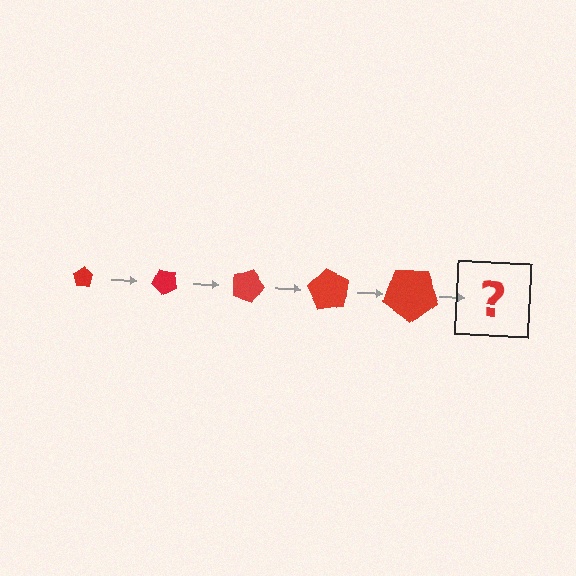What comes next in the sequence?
The next element should be a pentagon, larger than the previous one and rotated 225 degrees from the start.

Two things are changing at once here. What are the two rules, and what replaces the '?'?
The two rules are that the pentagon grows larger each step and it rotates 45 degrees each step. The '?' should be a pentagon, larger than the previous one and rotated 225 degrees from the start.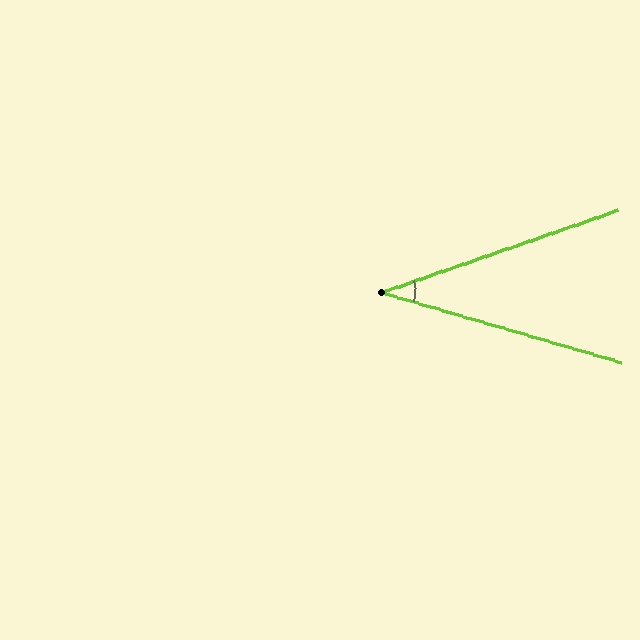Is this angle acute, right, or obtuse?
It is acute.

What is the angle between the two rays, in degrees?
Approximately 35 degrees.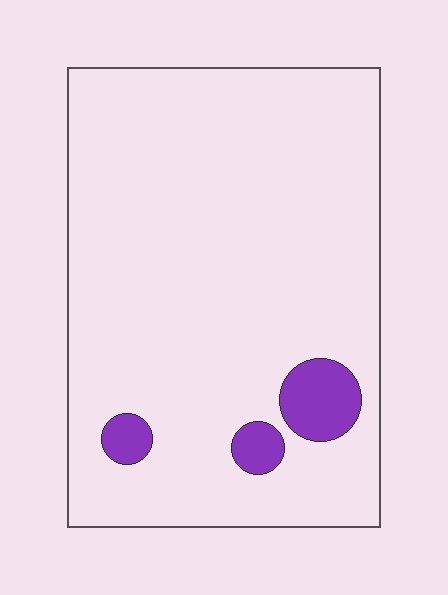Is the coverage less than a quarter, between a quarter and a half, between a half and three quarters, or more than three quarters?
Less than a quarter.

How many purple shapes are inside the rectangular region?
3.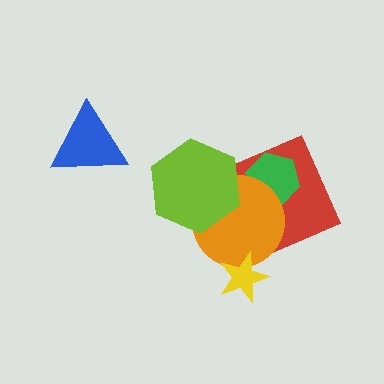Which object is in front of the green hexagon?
The orange circle is in front of the green hexagon.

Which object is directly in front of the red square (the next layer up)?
The green hexagon is directly in front of the red square.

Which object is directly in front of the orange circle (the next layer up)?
The lime hexagon is directly in front of the orange circle.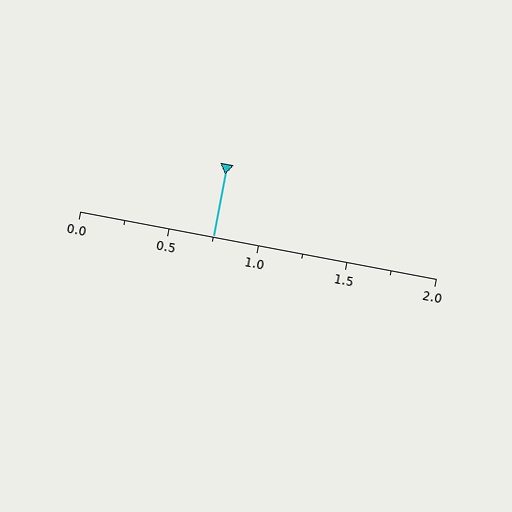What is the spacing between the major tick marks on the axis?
The major ticks are spaced 0.5 apart.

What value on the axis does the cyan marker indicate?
The marker indicates approximately 0.75.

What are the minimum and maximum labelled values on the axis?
The axis runs from 0.0 to 2.0.